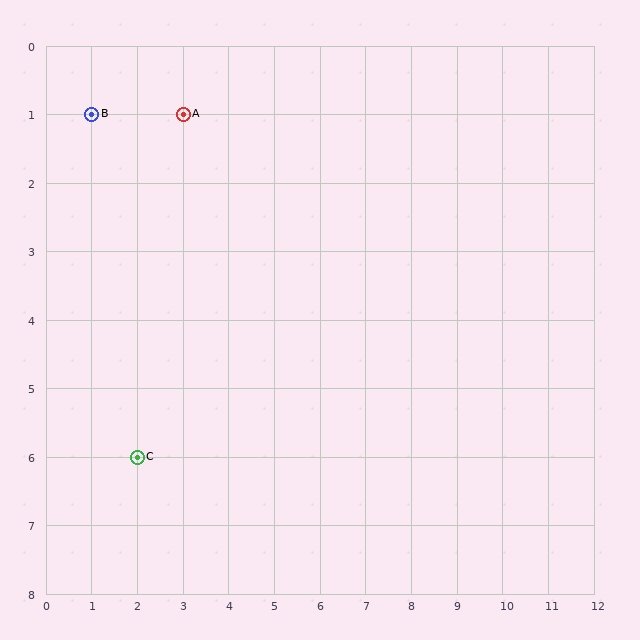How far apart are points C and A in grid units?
Points C and A are 1 column and 5 rows apart (about 5.1 grid units diagonally).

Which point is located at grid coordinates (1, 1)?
Point B is at (1, 1).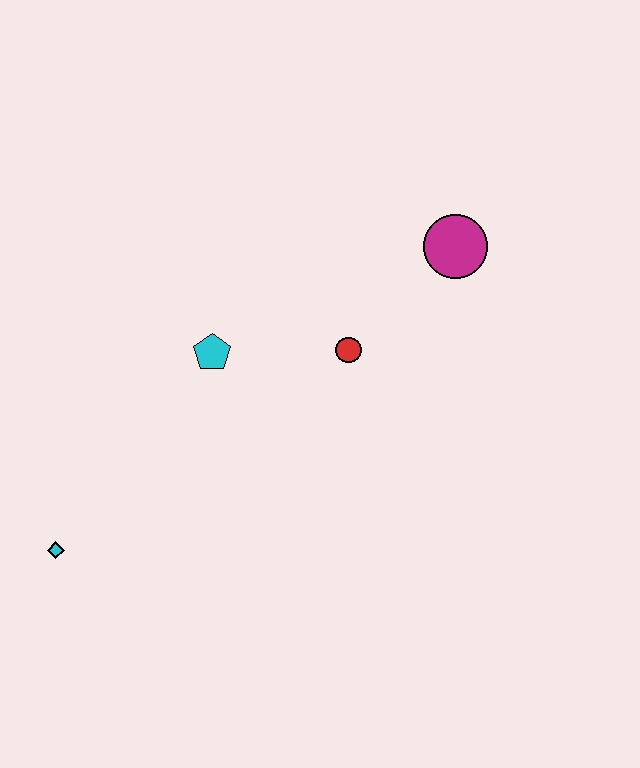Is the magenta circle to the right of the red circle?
Yes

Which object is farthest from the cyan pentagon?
The magenta circle is farthest from the cyan pentagon.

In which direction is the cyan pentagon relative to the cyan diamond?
The cyan pentagon is above the cyan diamond.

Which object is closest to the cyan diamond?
The cyan pentagon is closest to the cyan diamond.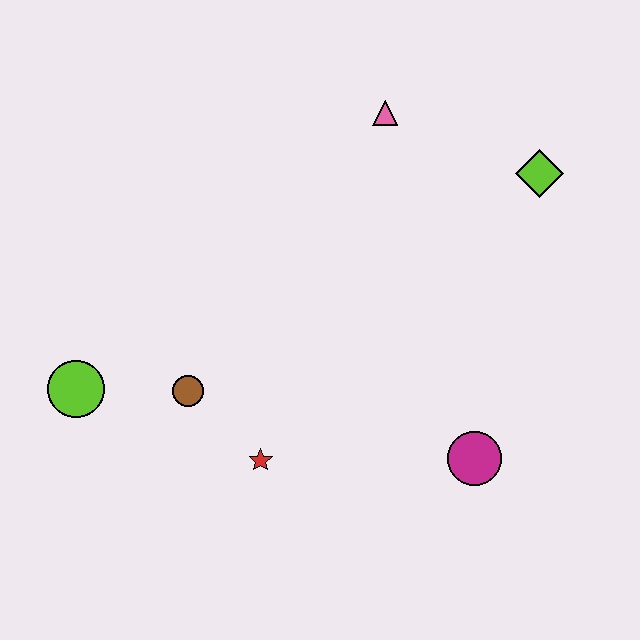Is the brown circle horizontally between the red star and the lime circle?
Yes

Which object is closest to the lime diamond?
The pink triangle is closest to the lime diamond.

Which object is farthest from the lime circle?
The lime diamond is farthest from the lime circle.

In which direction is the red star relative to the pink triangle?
The red star is below the pink triangle.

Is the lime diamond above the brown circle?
Yes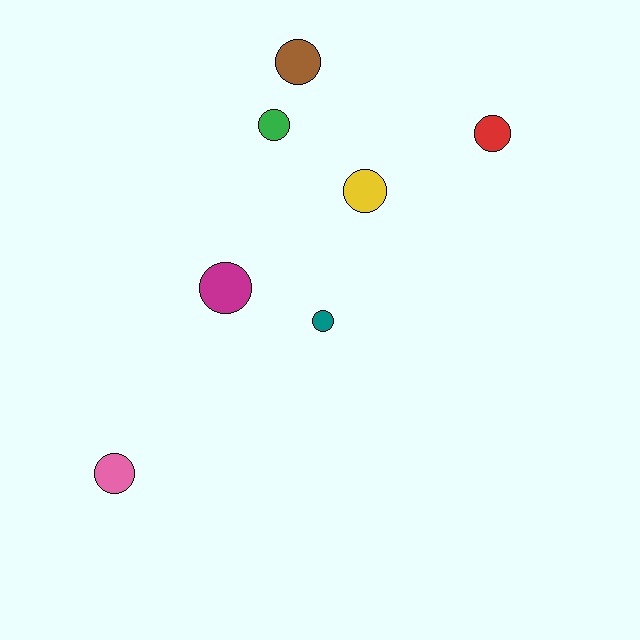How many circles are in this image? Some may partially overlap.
There are 7 circles.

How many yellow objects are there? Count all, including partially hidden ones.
There is 1 yellow object.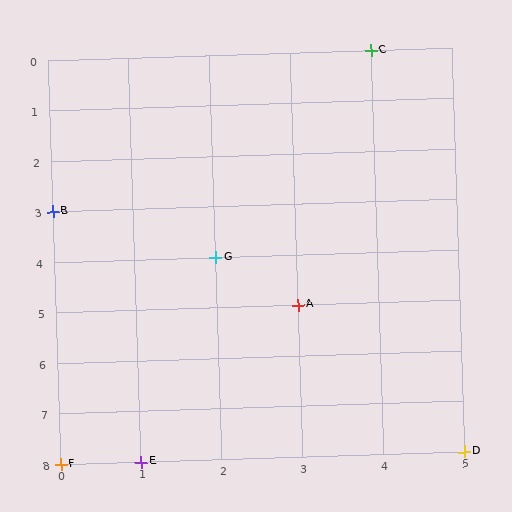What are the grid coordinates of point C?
Point C is at grid coordinates (4, 0).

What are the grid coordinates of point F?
Point F is at grid coordinates (0, 8).